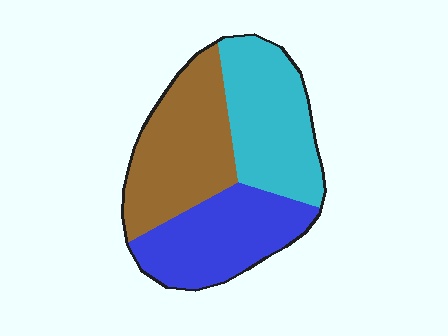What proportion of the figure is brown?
Brown takes up between a third and a half of the figure.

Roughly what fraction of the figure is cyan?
Cyan covers 33% of the figure.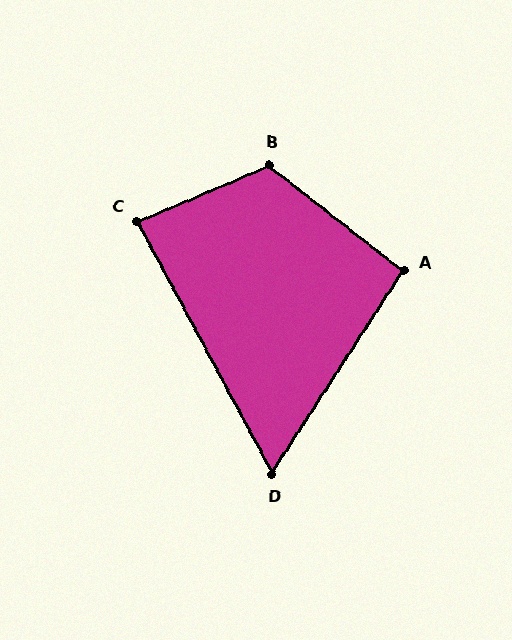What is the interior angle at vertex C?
Approximately 84 degrees (acute).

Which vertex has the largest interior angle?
B, at approximately 119 degrees.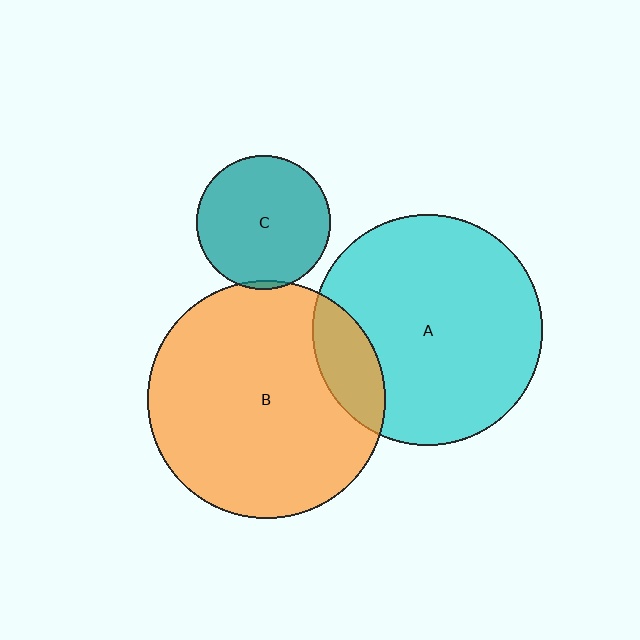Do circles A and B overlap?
Yes.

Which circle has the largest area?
Circle B (orange).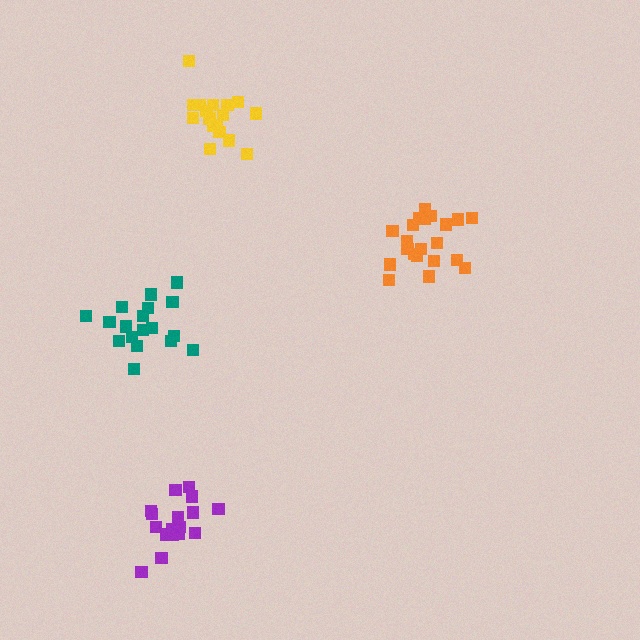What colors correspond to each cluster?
The clusters are colored: yellow, teal, orange, purple.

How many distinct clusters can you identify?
There are 4 distinct clusters.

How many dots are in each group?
Group 1: 17 dots, Group 2: 18 dots, Group 3: 21 dots, Group 4: 17 dots (73 total).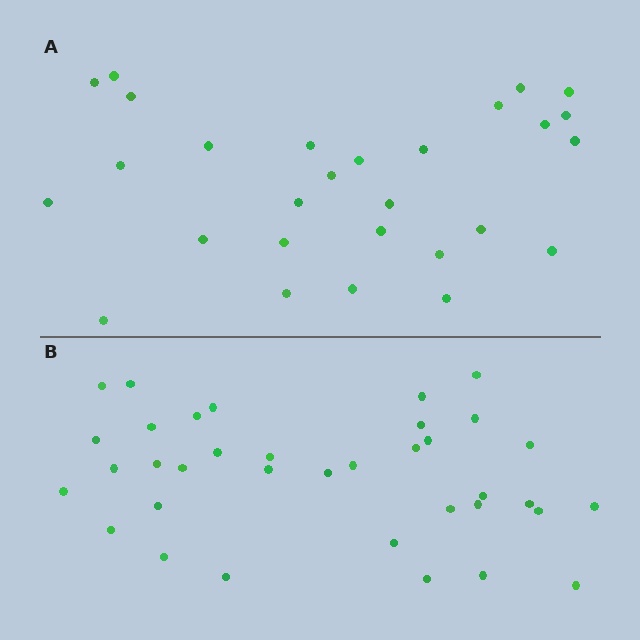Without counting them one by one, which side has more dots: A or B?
Region B (the bottom region) has more dots.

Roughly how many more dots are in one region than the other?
Region B has roughly 8 or so more dots than region A.